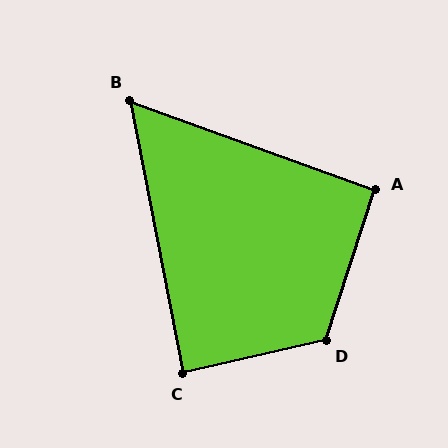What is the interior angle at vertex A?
Approximately 92 degrees (approximately right).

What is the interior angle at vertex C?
Approximately 88 degrees (approximately right).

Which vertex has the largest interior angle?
D, at approximately 121 degrees.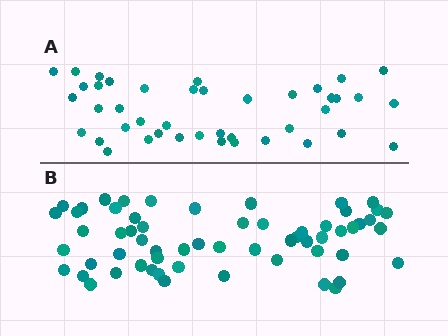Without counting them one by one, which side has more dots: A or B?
Region B (the bottom region) has more dots.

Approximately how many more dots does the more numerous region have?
Region B has approximately 20 more dots than region A.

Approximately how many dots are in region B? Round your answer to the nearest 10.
About 60 dots.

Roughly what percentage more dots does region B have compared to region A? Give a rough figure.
About 45% more.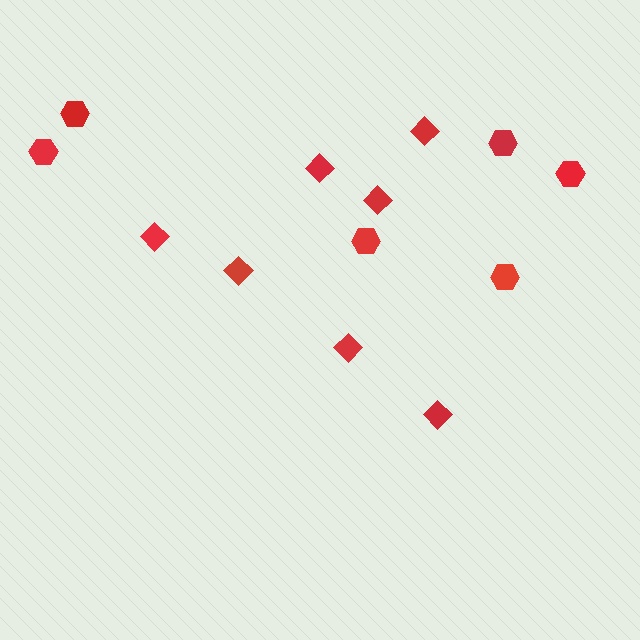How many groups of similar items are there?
There are 2 groups: one group of diamonds (7) and one group of hexagons (6).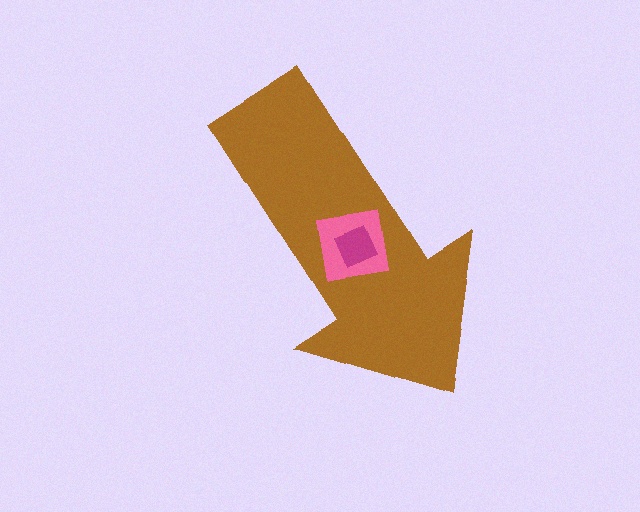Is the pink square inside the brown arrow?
Yes.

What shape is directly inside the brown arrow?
The pink square.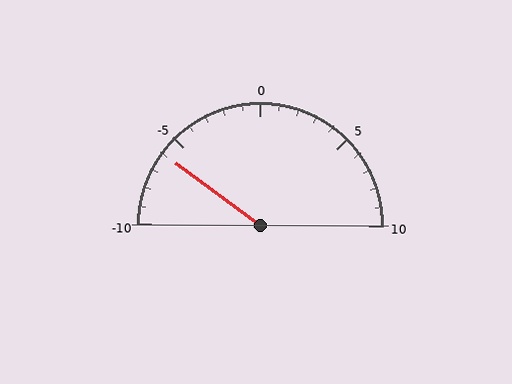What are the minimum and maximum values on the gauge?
The gauge ranges from -10 to 10.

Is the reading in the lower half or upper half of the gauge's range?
The reading is in the lower half of the range (-10 to 10).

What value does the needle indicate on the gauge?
The needle indicates approximately -6.